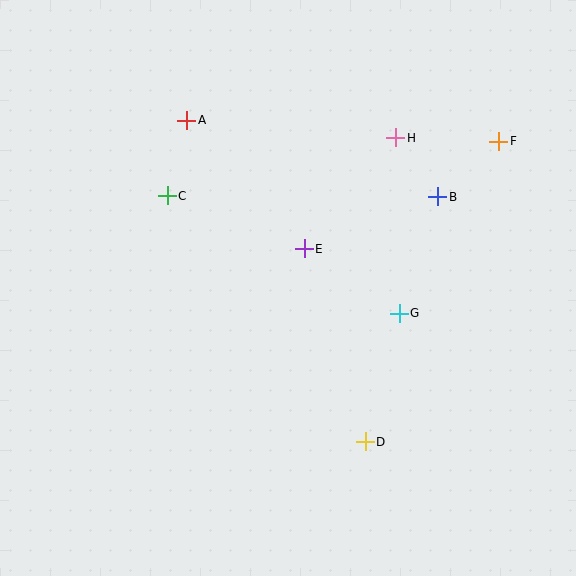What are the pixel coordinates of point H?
Point H is at (396, 138).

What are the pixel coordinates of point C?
Point C is at (167, 196).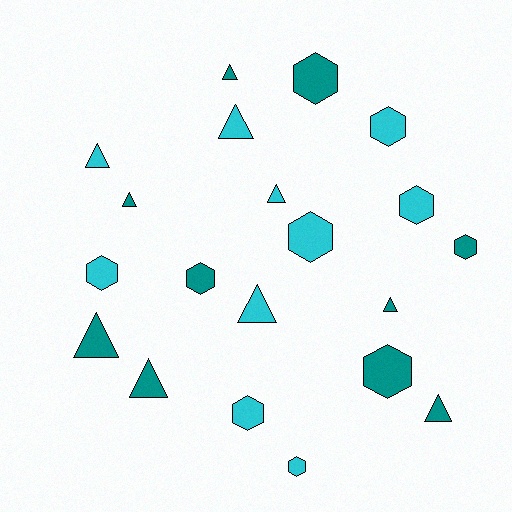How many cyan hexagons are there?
There are 6 cyan hexagons.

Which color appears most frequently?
Cyan, with 10 objects.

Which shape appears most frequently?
Triangle, with 10 objects.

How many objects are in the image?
There are 20 objects.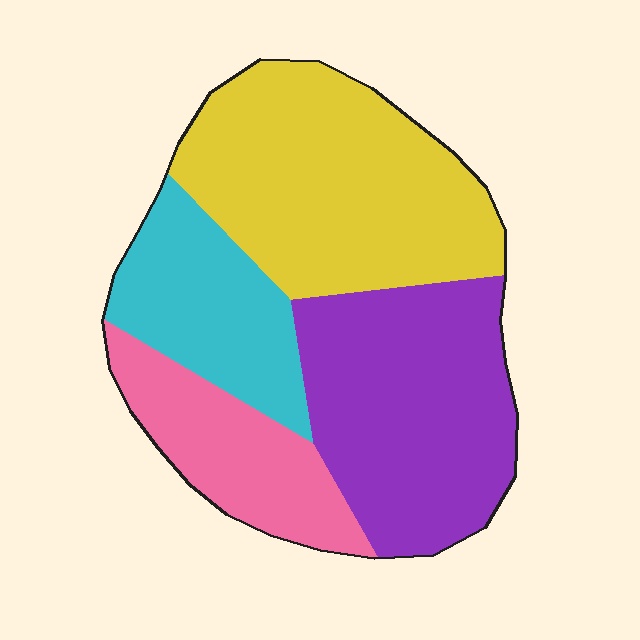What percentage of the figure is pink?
Pink takes up about one sixth (1/6) of the figure.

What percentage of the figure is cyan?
Cyan takes up between a sixth and a third of the figure.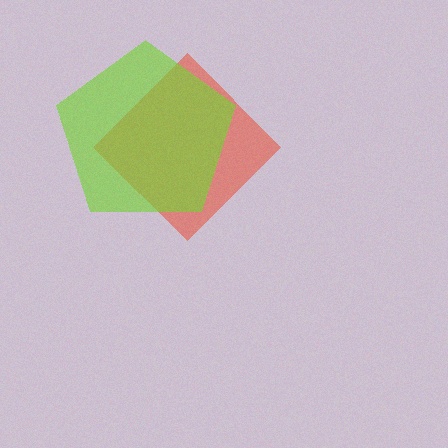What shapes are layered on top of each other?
The layered shapes are: a red diamond, a lime pentagon.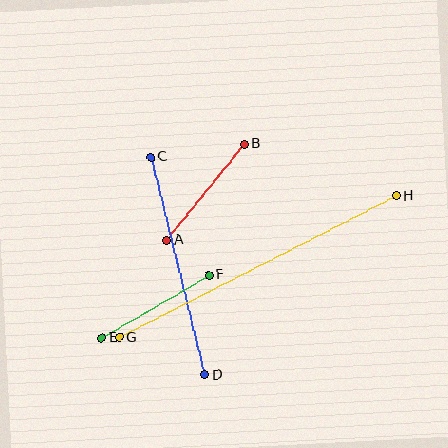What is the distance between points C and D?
The distance is approximately 225 pixels.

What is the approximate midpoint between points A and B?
The midpoint is at approximately (205, 192) pixels.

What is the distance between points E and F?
The distance is approximately 125 pixels.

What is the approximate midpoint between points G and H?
The midpoint is at approximately (258, 267) pixels.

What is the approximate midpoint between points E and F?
The midpoint is at approximately (155, 307) pixels.